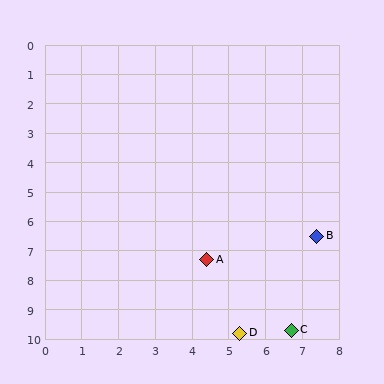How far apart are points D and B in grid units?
Points D and B are about 3.9 grid units apart.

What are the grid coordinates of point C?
Point C is at approximately (6.7, 9.7).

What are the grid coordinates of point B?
Point B is at approximately (7.4, 6.5).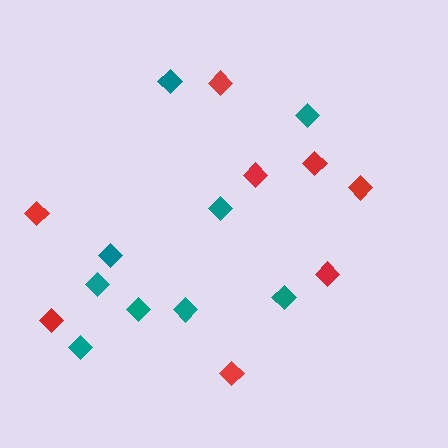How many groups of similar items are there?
There are 2 groups: one group of red diamonds (8) and one group of teal diamonds (9).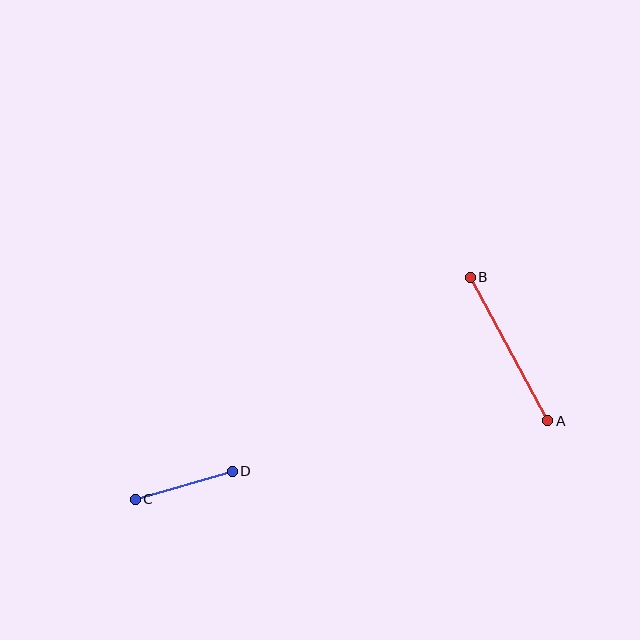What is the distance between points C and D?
The distance is approximately 101 pixels.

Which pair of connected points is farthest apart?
Points A and B are farthest apart.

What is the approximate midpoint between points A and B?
The midpoint is at approximately (509, 349) pixels.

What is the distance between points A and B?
The distance is approximately 163 pixels.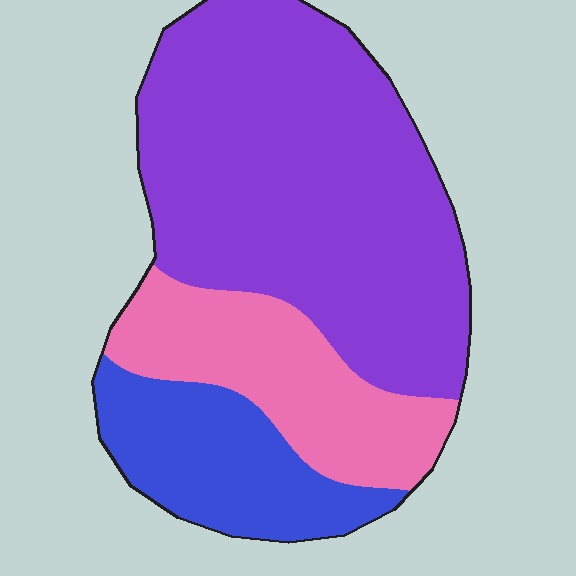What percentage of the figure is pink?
Pink takes up between a sixth and a third of the figure.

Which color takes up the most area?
Purple, at roughly 60%.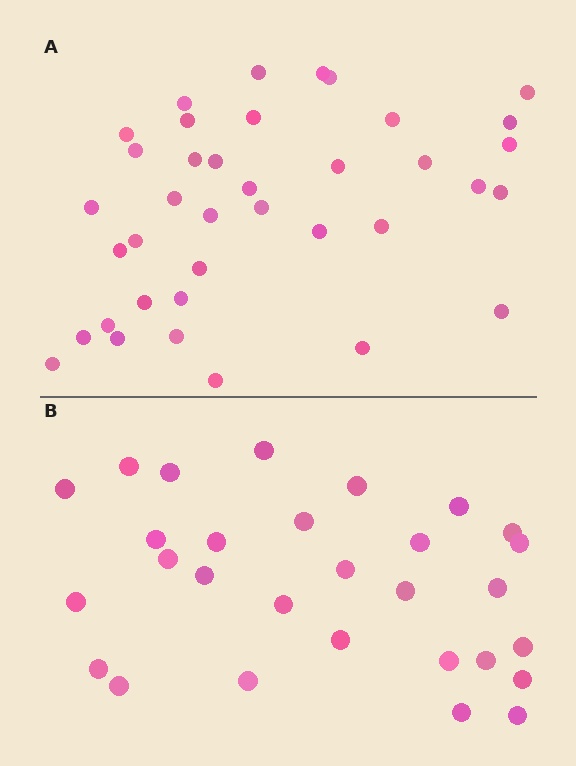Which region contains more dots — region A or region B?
Region A (the top region) has more dots.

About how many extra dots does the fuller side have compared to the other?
Region A has roughly 8 or so more dots than region B.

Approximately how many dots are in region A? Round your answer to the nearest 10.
About 40 dots. (The exact count is 38, which rounds to 40.)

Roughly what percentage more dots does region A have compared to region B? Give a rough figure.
About 30% more.